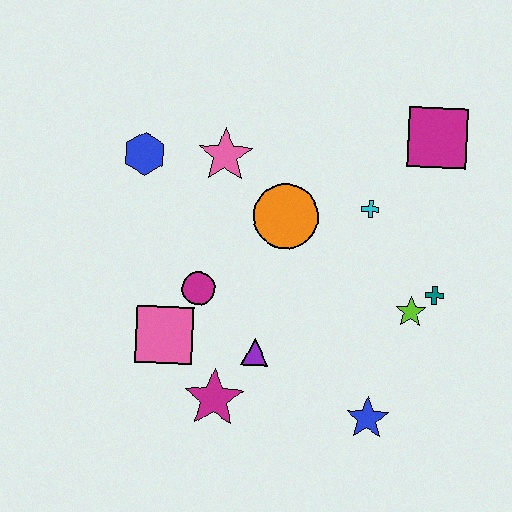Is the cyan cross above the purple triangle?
Yes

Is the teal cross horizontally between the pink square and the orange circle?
No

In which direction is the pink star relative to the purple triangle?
The pink star is above the purple triangle.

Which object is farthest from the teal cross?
The blue hexagon is farthest from the teal cross.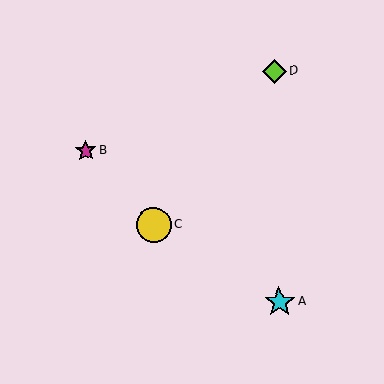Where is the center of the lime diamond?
The center of the lime diamond is at (275, 71).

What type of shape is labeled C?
Shape C is a yellow circle.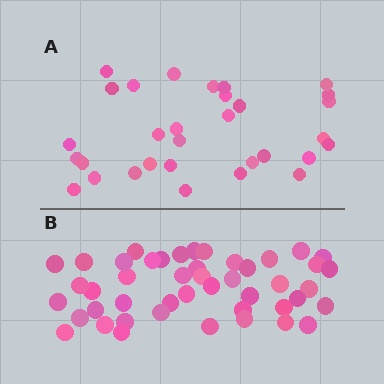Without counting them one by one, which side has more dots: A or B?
Region B (the bottom region) has more dots.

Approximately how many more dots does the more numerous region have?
Region B has approximately 15 more dots than region A.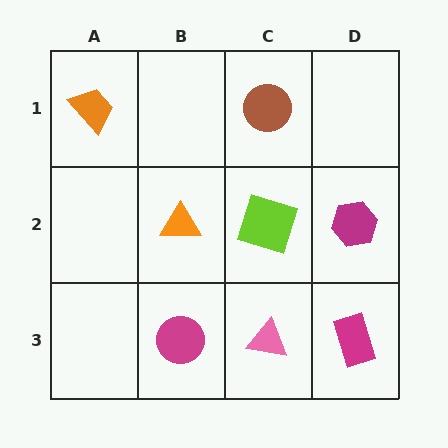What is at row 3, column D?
A magenta rectangle.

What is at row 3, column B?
A magenta circle.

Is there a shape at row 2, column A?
No, that cell is empty.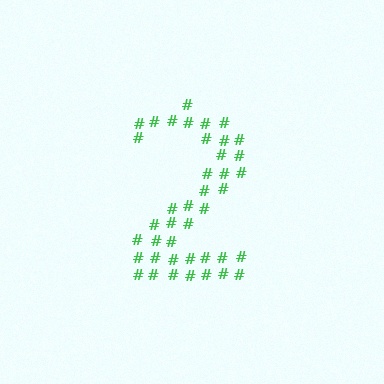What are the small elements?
The small elements are hash symbols.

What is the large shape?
The large shape is the digit 2.